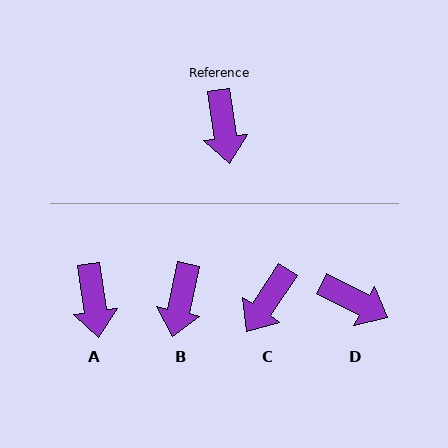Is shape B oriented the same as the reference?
No, it is off by about 20 degrees.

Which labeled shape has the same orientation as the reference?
A.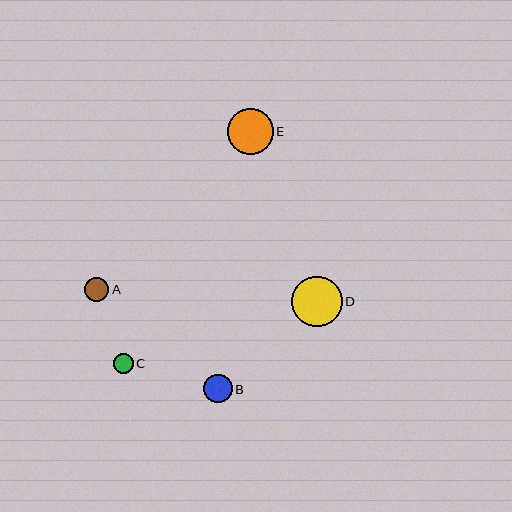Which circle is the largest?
Circle D is the largest with a size of approximately 51 pixels.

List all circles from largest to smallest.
From largest to smallest: D, E, B, A, C.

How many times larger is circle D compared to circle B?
Circle D is approximately 1.8 times the size of circle B.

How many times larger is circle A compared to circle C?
Circle A is approximately 1.2 times the size of circle C.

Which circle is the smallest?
Circle C is the smallest with a size of approximately 20 pixels.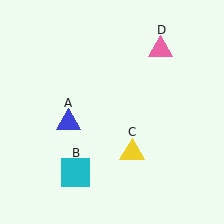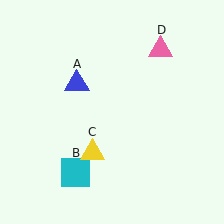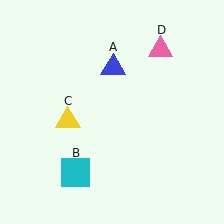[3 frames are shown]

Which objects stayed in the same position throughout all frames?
Cyan square (object B) and pink triangle (object D) remained stationary.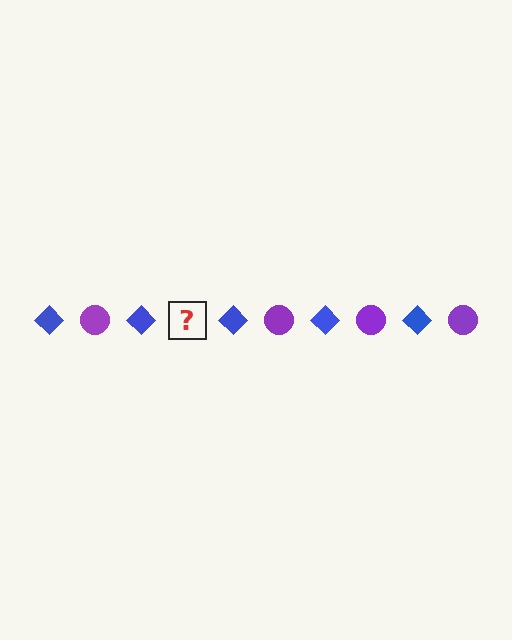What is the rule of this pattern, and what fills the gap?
The rule is that the pattern alternates between blue diamond and purple circle. The gap should be filled with a purple circle.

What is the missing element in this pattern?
The missing element is a purple circle.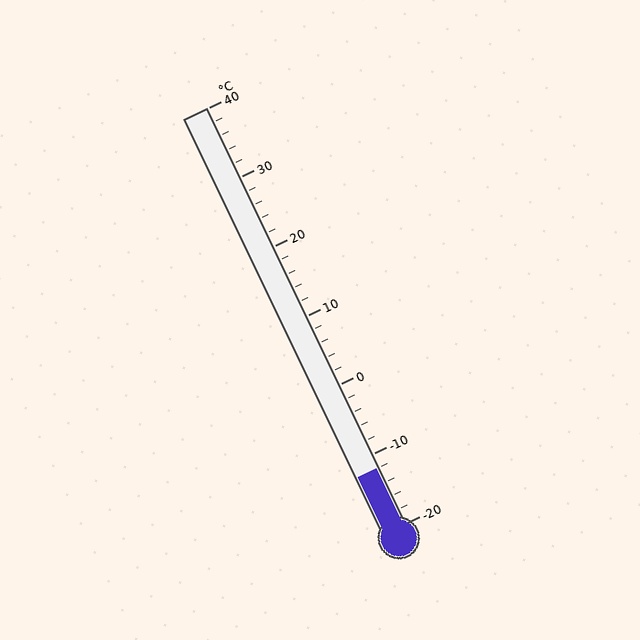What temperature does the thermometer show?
The thermometer shows approximately -12°C.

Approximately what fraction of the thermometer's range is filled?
The thermometer is filled to approximately 15% of its range.